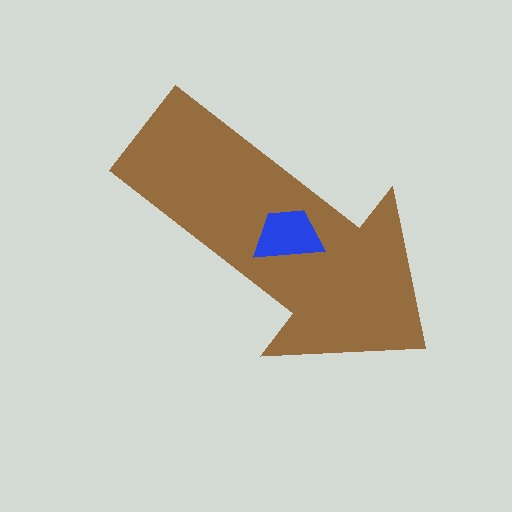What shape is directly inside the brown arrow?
The blue trapezoid.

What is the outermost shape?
The brown arrow.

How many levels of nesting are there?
2.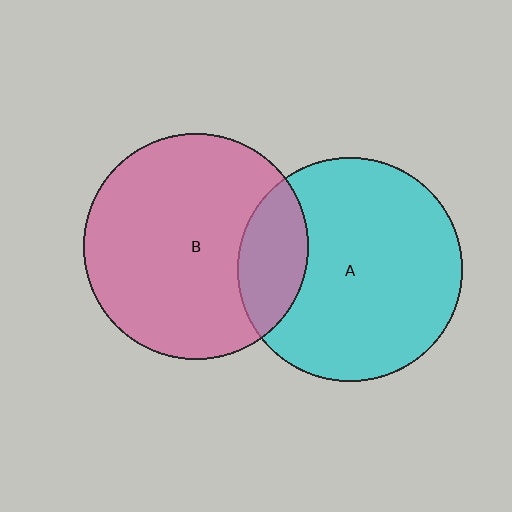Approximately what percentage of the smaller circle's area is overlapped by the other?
Approximately 20%.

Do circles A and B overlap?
Yes.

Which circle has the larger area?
Circle B (pink).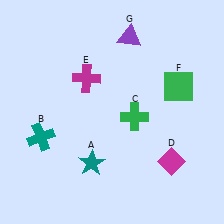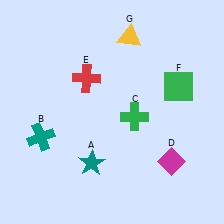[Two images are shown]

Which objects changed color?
E changed from magenta to red. G changed from purple to yellow.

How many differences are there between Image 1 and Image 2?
There are 2 differences between the two images.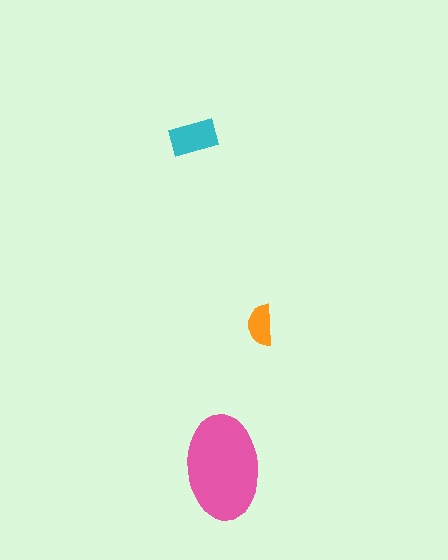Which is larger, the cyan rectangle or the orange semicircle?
The cyan rectangle.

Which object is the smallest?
The orange semicircle.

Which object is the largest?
The pink ellipse.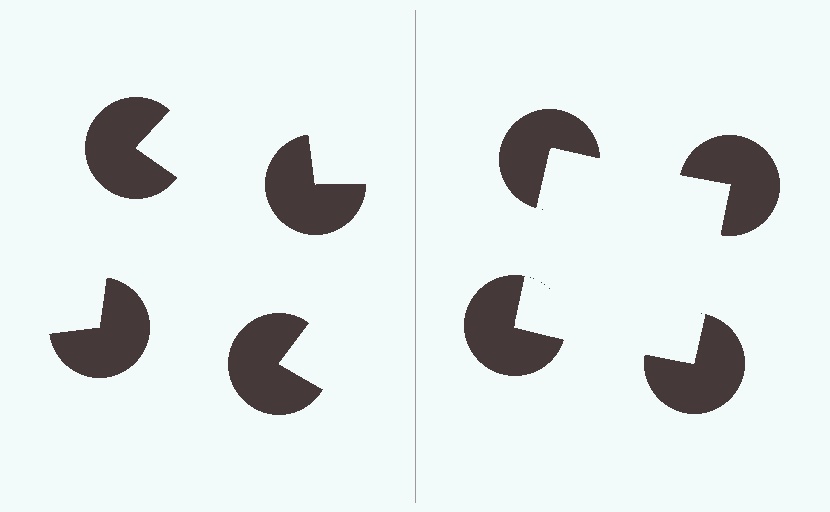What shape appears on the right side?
An illusory square.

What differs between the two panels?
The pac-man discs are positioned identically on both sides; only the wedge orientations differ. On the right they align to a square; on the left they are misaligned.